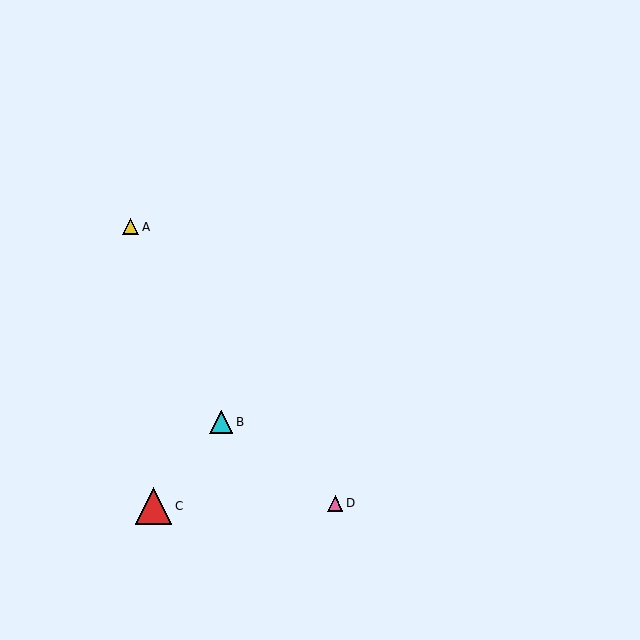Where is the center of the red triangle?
The center of the red triangle is at (153, 506).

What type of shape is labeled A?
Shape A is a yellow triangle.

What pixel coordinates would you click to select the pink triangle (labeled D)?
Click at (335, 503) to select the pink triangle D.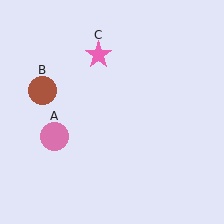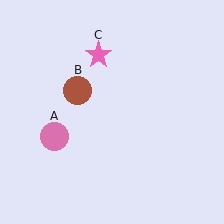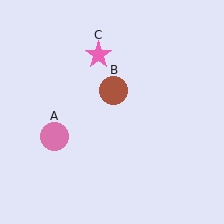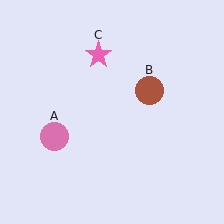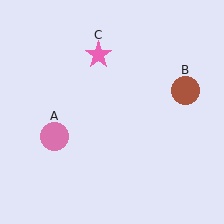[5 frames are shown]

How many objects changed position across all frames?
1 object changed position: brown circle (object B).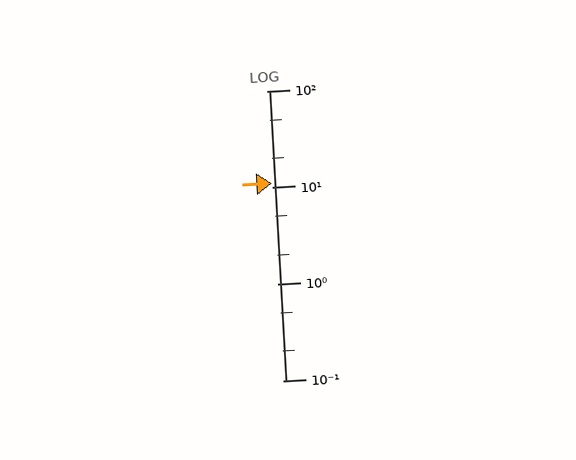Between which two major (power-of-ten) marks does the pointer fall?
The pointer is between 10 and 100.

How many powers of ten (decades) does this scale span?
The scale spans 3 decades, from 0.1 to 100.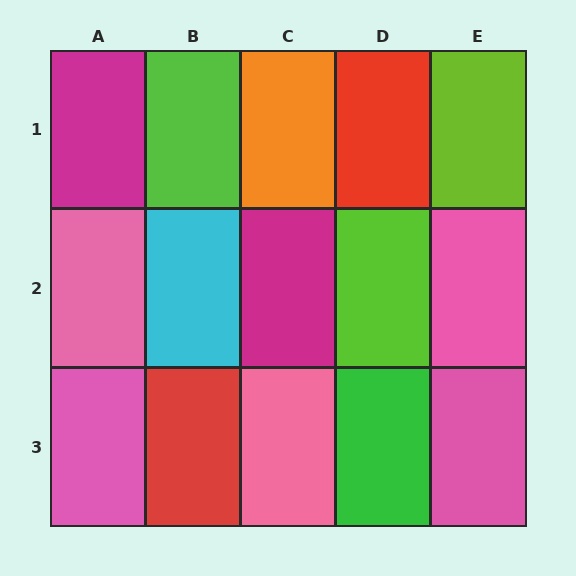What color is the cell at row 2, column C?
Magenta.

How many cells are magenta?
2 cells are magenta.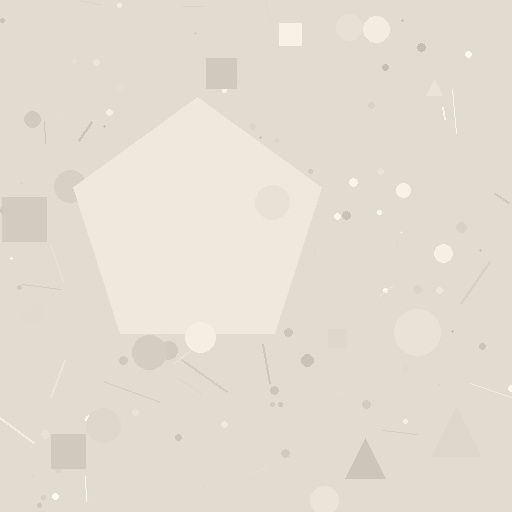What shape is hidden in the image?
A pentagon is hidden in the image.